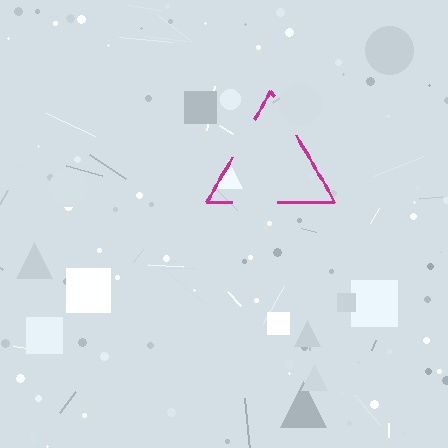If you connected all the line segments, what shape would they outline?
They would outline a triangle.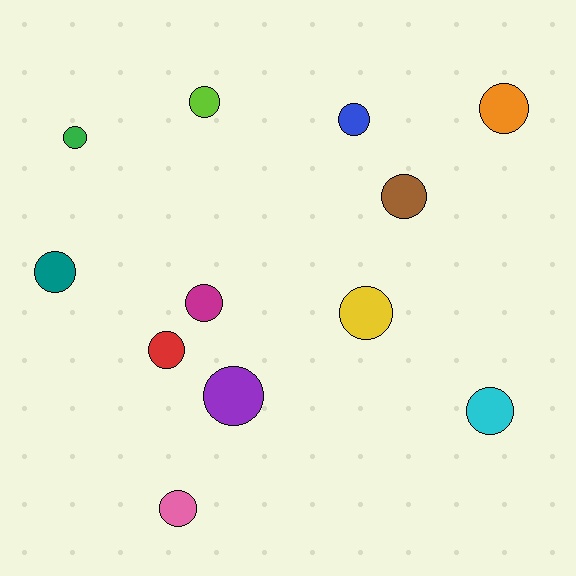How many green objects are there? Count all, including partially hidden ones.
There is 1 green object.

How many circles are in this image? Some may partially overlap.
There are 12 circles.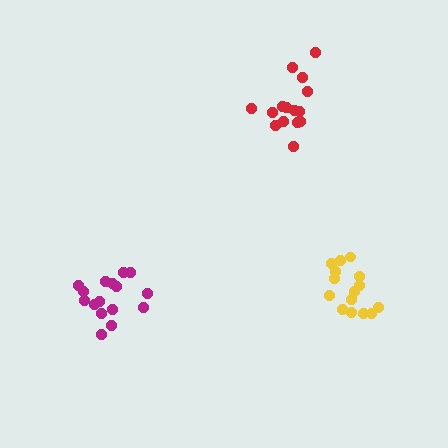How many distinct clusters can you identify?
There are 3 distinct clusters.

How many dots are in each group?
Group 1: 15 dots, Group 2: 15 dots, Group 3: 16 dots (46 total).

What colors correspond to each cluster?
The clusters are colored: red, yellow, magenta.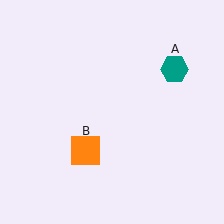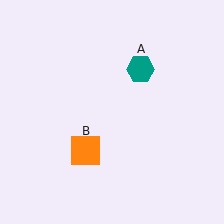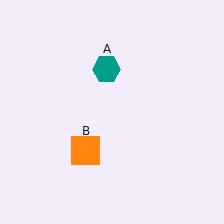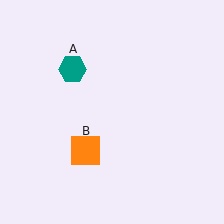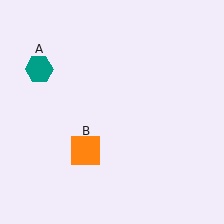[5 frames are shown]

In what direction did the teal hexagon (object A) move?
The teal hexagon (object A) moved left.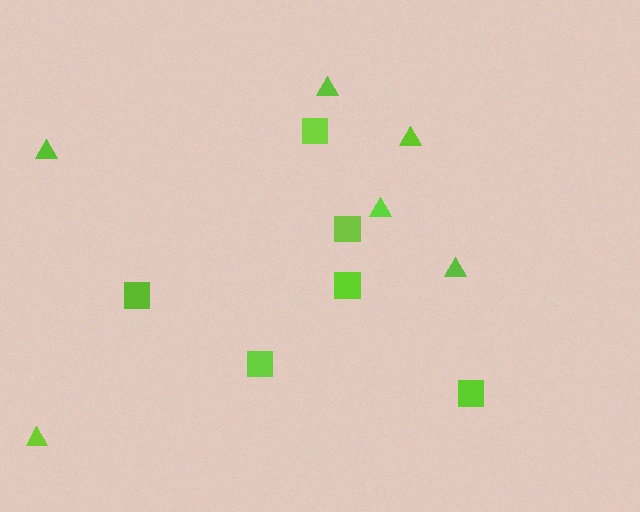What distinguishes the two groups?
There are 2 groups: one group of squares (6) and one group of triangles (6).